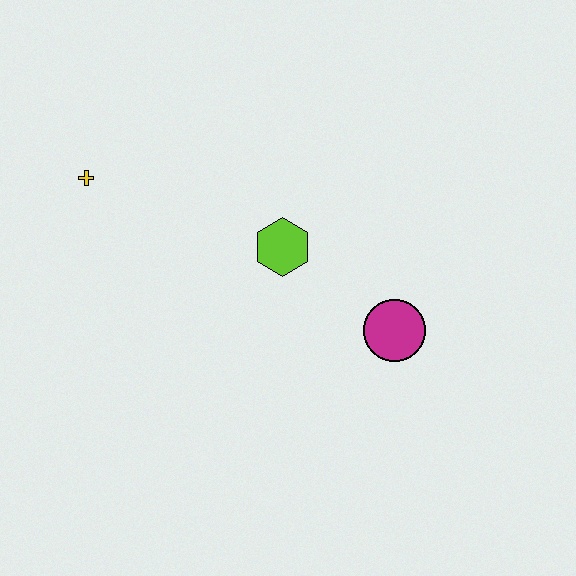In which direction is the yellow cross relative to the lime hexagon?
The yellow cross is to the left of the lime hexagon.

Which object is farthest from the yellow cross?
The magenta circle is farthest from the yellow cross.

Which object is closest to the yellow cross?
The lime hexagon is closest to the yellow cross.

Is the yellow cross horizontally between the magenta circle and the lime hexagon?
No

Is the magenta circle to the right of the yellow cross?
Yes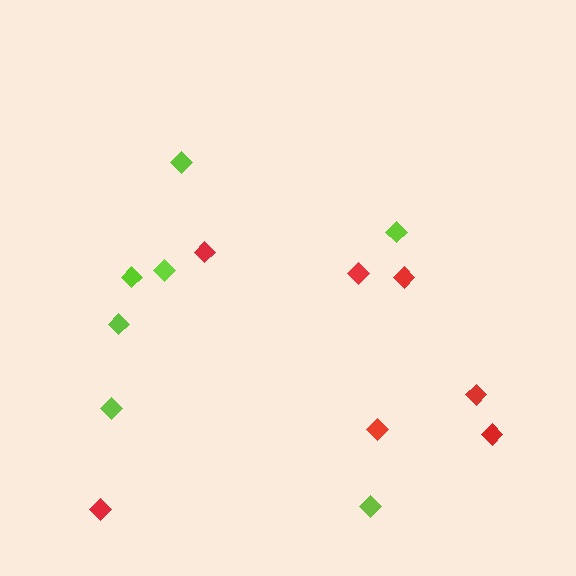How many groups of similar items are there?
There are 2 groups: one group of lime diamonds (7) and one group of red diamonds (7).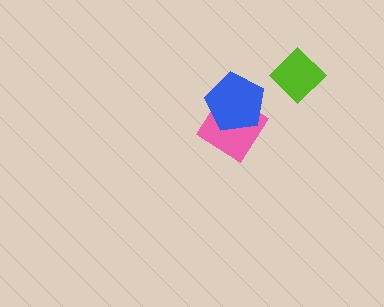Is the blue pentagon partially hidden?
No, no other shape covers it.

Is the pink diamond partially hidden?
Yes, it is partially covered by another shape.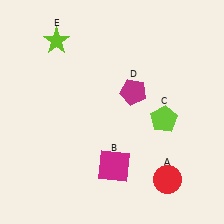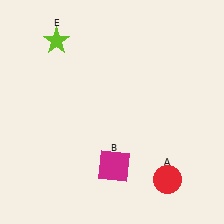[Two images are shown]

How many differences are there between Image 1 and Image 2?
There are 2 differences between the two images.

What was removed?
The magenta pentagon (D), the lime pentagon (C) were removed in Image 2.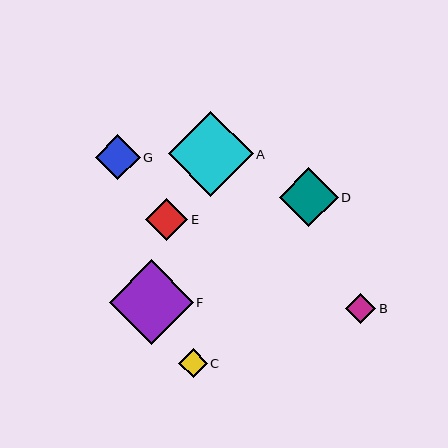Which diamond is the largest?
Diamond A is the largest with a size of approximately 85 pixels.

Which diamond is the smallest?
Diamond C is the smallest with a size of approximately 29 pixels.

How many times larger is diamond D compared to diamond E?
Diamond D is approximately 1.4 times the size of diamond E.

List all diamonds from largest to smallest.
From largest to smallest: A, F, D, G, E, B, C.